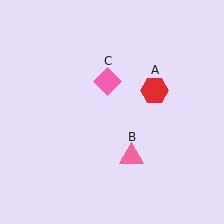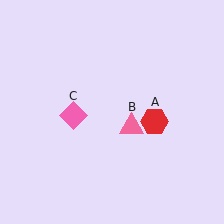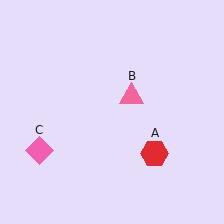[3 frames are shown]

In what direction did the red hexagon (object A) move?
The red hexagon (object A) moved down.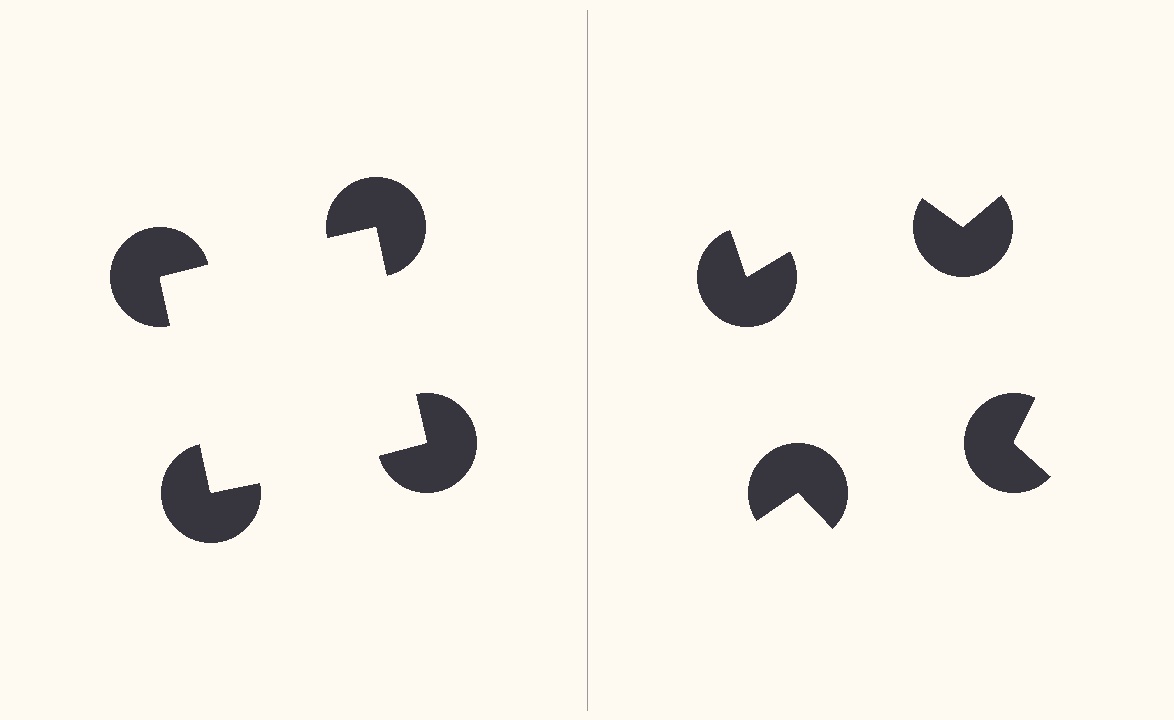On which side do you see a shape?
An illusory square appears on the left side. On the right side the wedge cuts are rotated, so no coherent shape forms.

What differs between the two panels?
The pac-man discs are positioned identically on both sides; only the wedge orientations differ. On the left they align to a square; on the right they are misaligned.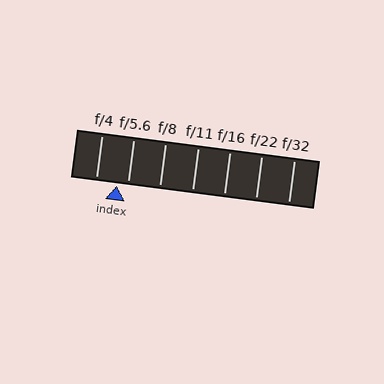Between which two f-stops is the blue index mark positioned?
The index mark is between f/4 and f/5.6.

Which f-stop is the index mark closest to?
The index mark is closest to f/5.6.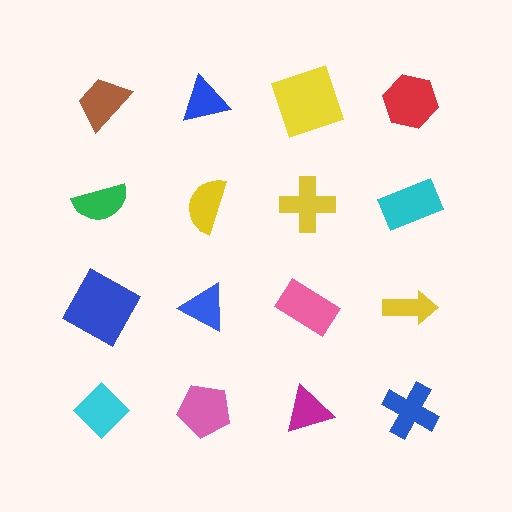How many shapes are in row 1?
4 shapes.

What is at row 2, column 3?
A yellow cross.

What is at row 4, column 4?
A blue cross.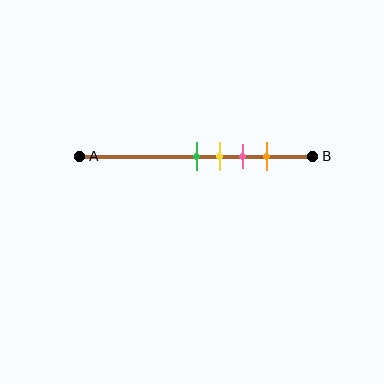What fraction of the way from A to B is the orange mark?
The orange mark is approximately 80% (0.8) of the way from A to B.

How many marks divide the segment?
There are 4 marks dividing the segment.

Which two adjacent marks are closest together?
The green and yellow marks are the closest adjacent pair.